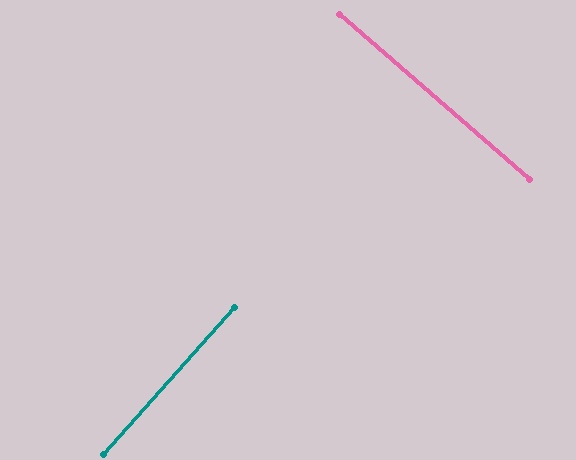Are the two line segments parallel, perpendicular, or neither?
Perpendicular — they meet at approximately 89°.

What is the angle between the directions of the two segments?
Approximately 89 degrees.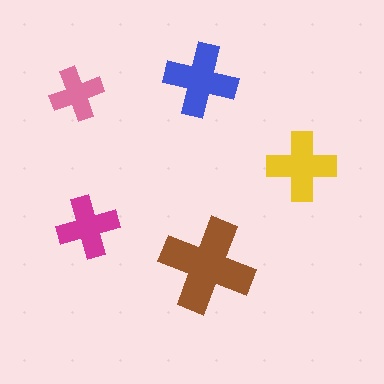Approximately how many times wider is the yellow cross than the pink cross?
About 1.5 times wider.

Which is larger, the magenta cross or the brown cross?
The brown one.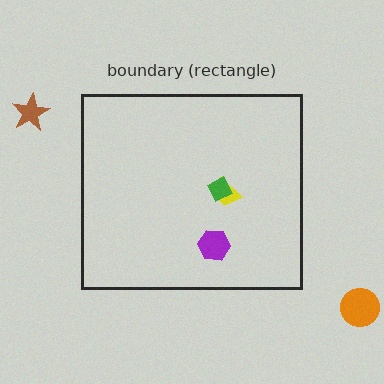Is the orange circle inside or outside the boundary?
Outside.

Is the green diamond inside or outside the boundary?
Inside.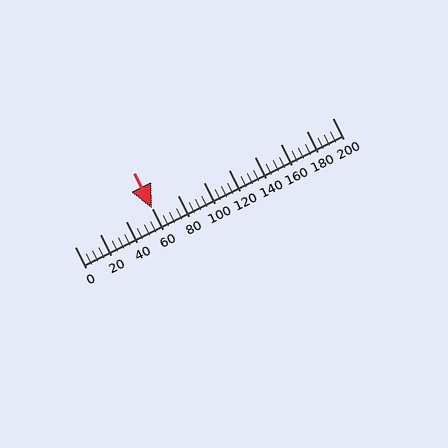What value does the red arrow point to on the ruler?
The red arrow points to approximately 60.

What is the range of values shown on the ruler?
The ruler shows values from 0 to 200.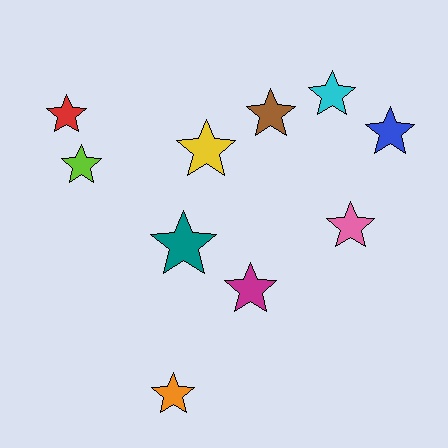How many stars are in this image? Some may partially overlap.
There are 10 stars.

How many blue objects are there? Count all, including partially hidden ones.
There is 1 blue object.